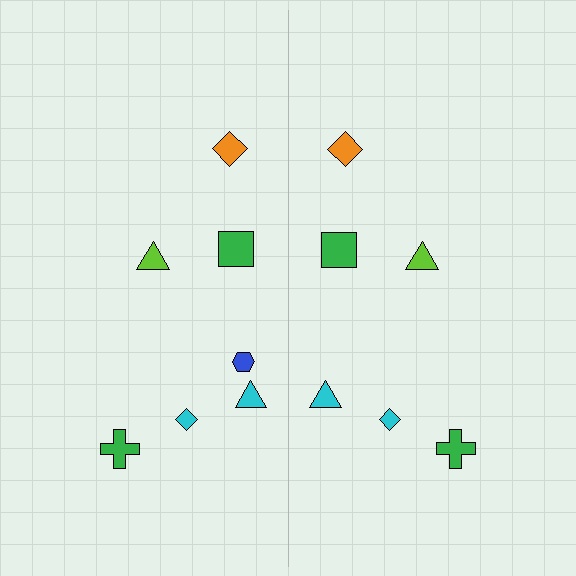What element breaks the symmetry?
A blue hexagon is missing from the right side.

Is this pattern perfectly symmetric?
No, the pattern is not perfectly symmetric. A blue hexagon is missing from the right side.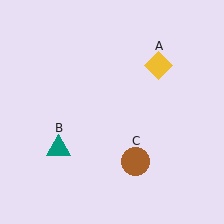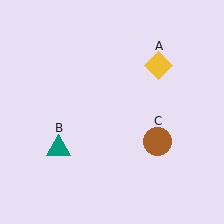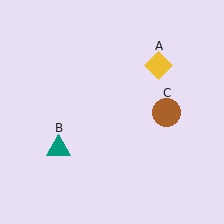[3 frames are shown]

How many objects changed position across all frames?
1 object changed position: brown circle (object C).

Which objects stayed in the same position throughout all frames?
Yellow diamond (object A) and teal triangle (object B) remained stationary.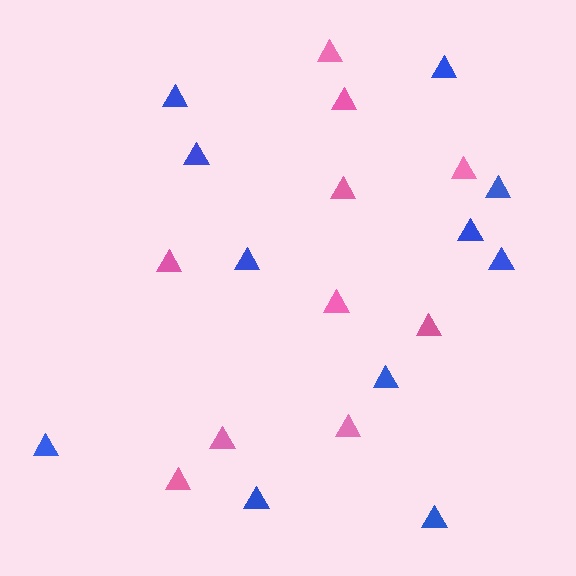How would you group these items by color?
There are 2 groups: one group of pink triangles (10) and one group of blue triangles (11).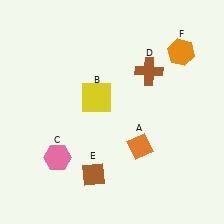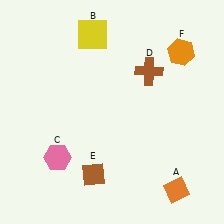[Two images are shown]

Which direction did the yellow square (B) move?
The yellow square (B) moved up.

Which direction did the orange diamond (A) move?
The orange diamond (A) moved down.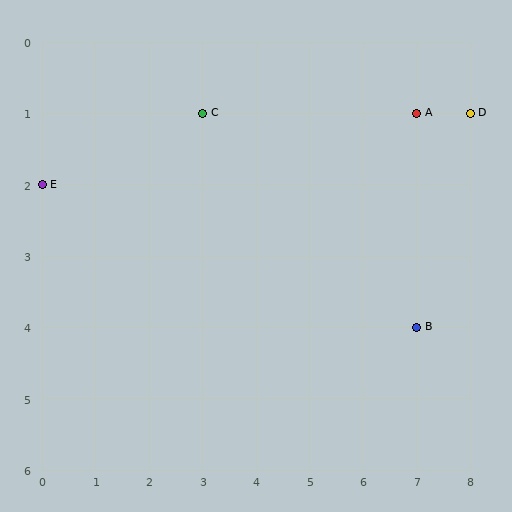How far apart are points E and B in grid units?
Points E and B are 7 columns and 2 rows apart (about 7.3 grid units diagonally).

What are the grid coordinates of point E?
Point E is at grid coordinates (0, 2).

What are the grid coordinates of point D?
Point D is at grid coordinates (8, 1).